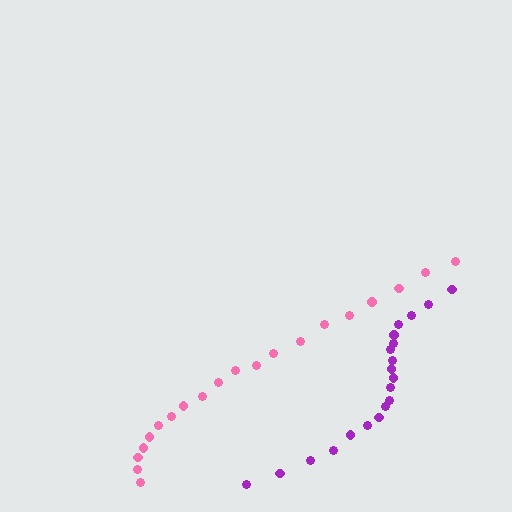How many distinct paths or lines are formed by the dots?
There are 2 distinct paths.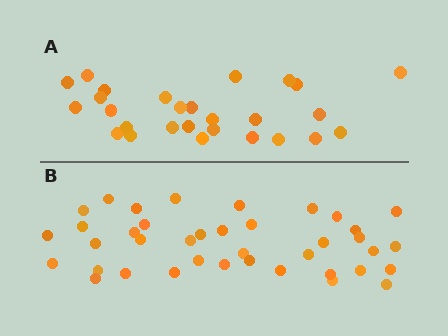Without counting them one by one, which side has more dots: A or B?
Region B (the bottom region) has more dots.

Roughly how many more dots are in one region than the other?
Region B has roughly 12 or so more dots than region A.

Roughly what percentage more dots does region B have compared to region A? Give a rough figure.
About 45% more.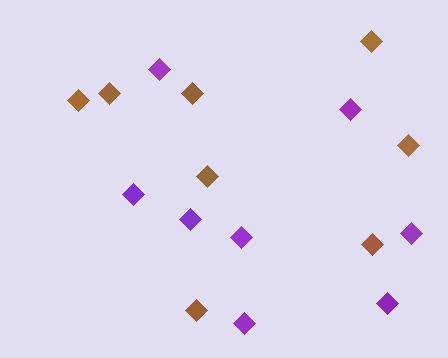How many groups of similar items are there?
There are 2 groups: one group of brown diamonds (8) and one group of purple diamonds (8).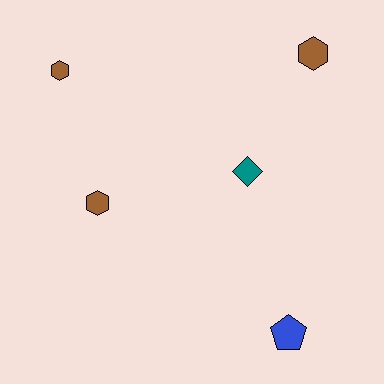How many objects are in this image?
There are 5 objects.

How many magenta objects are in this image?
There are no magenta objects.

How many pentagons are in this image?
There is 1 pentagon.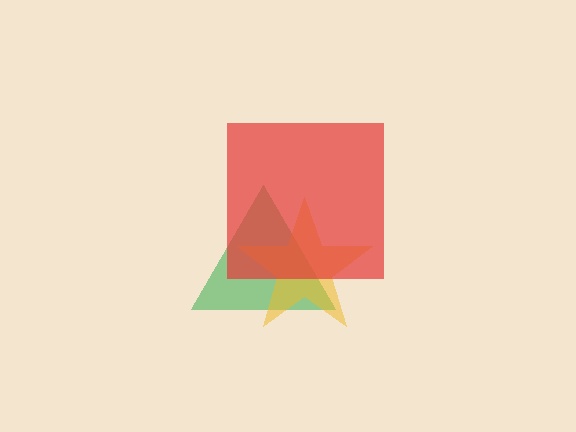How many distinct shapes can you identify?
There are 3 distinct shapes: a green triangle, a yellow star, a red square.